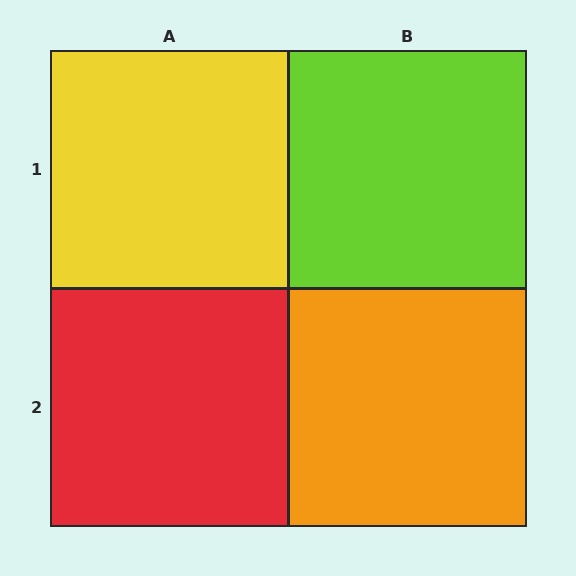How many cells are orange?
1 cell is orange.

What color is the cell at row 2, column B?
Orange.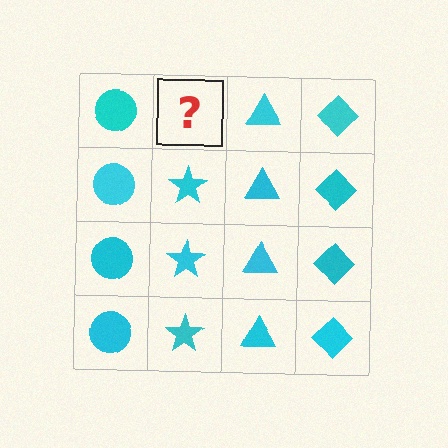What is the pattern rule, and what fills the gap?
The rule is that each column has a consistent shape. The gap should be filled with a cyan star.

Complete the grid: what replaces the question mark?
The question mark should be replaced with a cyan star.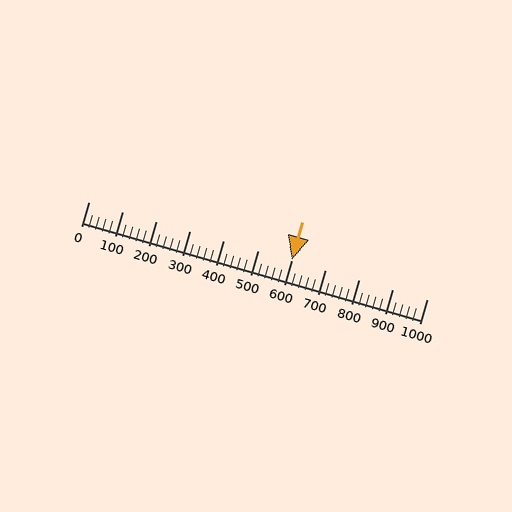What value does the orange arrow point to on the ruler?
The orange arrow points to approximately 600.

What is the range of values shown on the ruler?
The ruler shows values from 0 to 1000.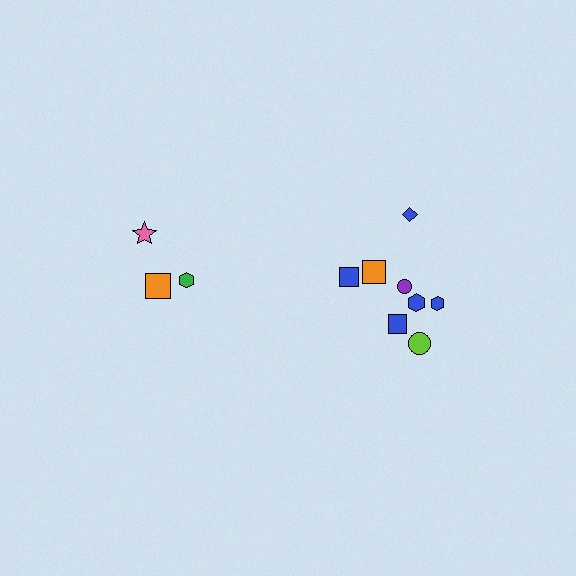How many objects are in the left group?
There are 3 objects.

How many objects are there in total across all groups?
There are 11 objects.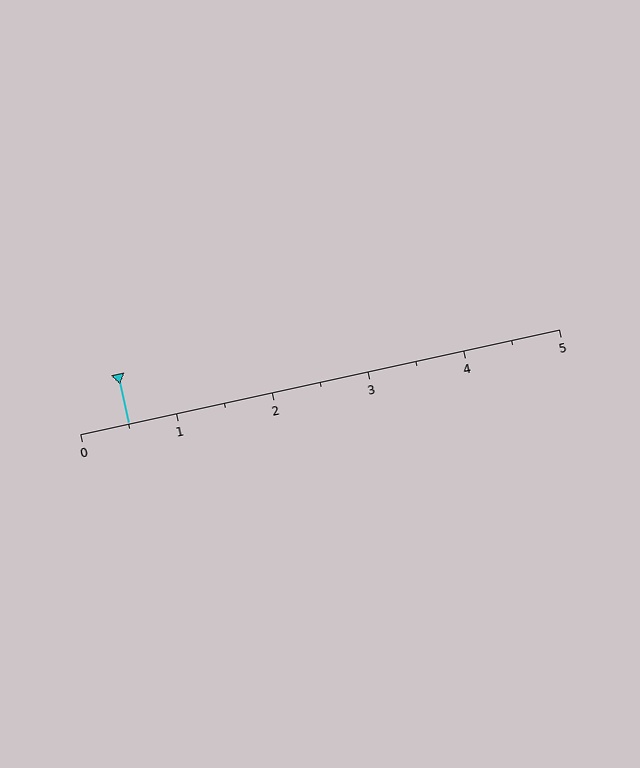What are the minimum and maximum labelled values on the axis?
The axis runs from 0 to 5.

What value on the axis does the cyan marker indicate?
The marker indicates approximately 0.5.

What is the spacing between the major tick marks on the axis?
The major ticks are spaced 1 apart.